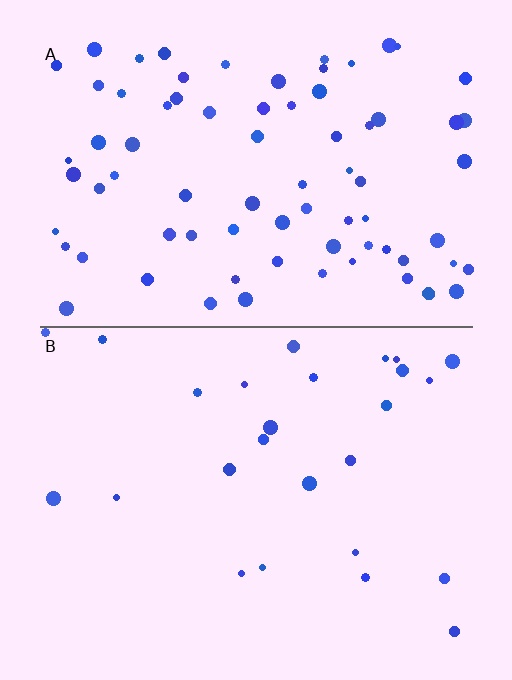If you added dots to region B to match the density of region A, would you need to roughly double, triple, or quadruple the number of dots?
Approximately triple.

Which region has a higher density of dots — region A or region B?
A (the top).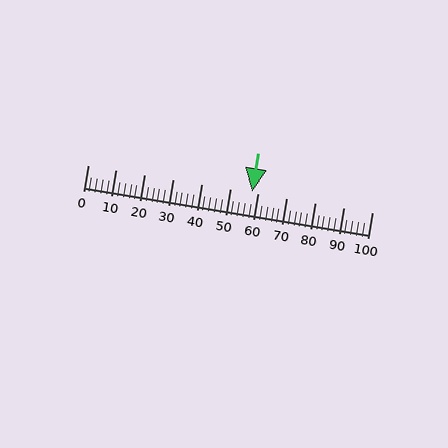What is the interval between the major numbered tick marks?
The major tick marks are spaced 10 units apart.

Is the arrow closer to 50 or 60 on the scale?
The arrow is closer to 60.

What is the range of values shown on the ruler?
The ruler shows values from 0 to 100.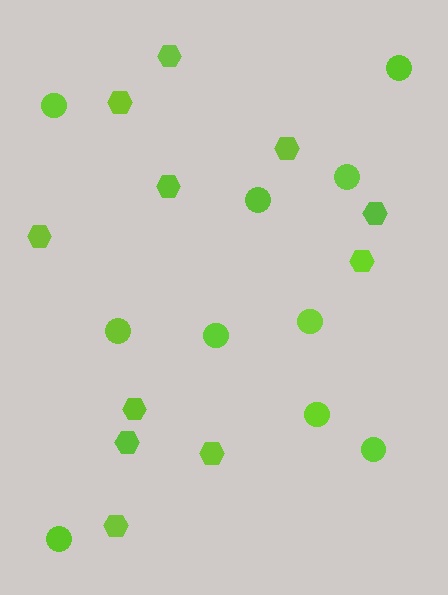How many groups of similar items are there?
There are 2 groups: one group of circles (10) and one group of hexagons (11).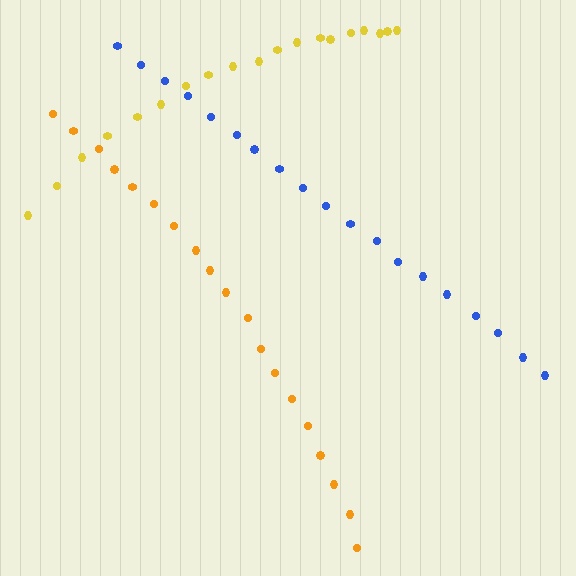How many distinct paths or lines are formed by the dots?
There are 3 distinct paths.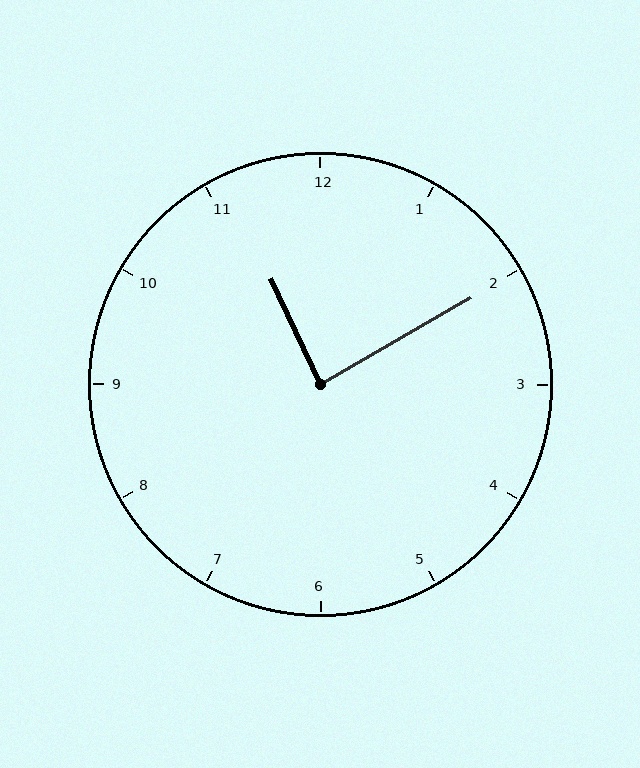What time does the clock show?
11:10.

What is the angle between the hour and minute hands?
Approximately 85 degrees.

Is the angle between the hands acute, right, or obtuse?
It is right.